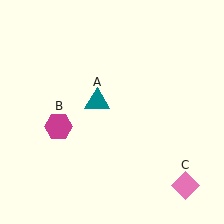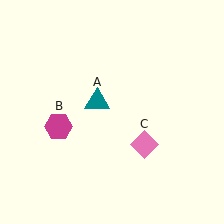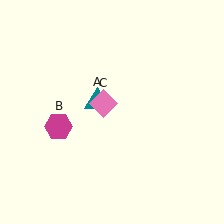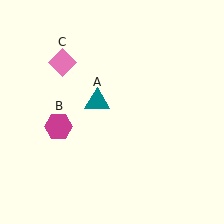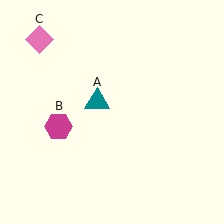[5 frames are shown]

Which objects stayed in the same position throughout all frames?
Teal triangle (object A) and magenta hexagon (object B) remained stationary.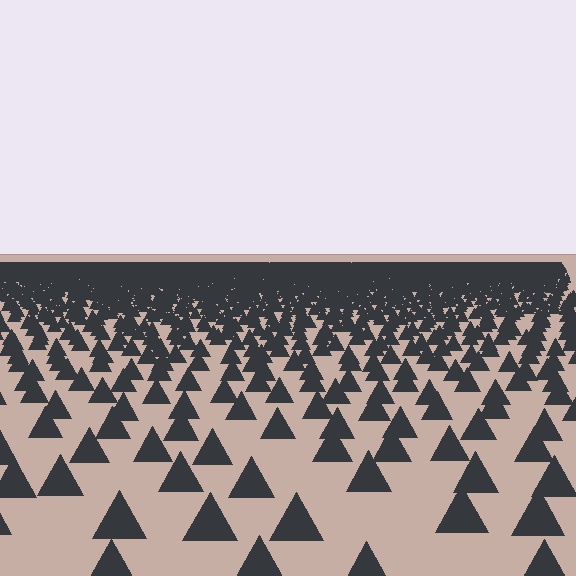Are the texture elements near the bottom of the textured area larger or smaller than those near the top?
Larger. Near the bottom, elements are closer to the viewer and appear at a bigger on-screen size.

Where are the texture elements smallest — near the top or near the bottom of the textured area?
Near the top.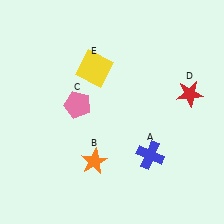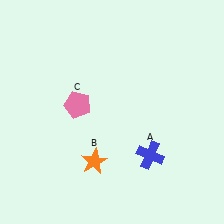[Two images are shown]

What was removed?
The yellow square (E), the red star (D) were removed in Image 2.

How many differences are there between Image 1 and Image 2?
There are 2 differences between the two images.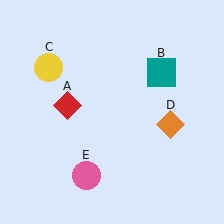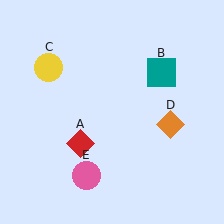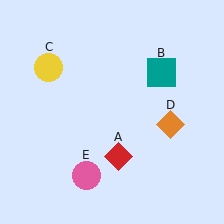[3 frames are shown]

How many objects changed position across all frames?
1 object changed position: red diamond (object A).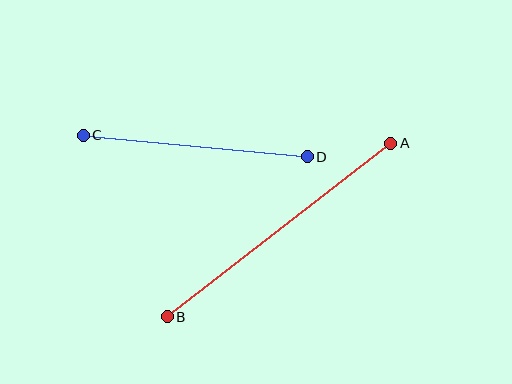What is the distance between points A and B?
The distance is approximately 283 pixels.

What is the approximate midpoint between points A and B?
The midpoint is at approximately (279, 230) pixels.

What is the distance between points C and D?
The distance is approximately 225 pixels.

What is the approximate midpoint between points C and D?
The midpoint is at approximately (195, 146) pixels.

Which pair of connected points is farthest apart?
Points A and B are farthest apart.